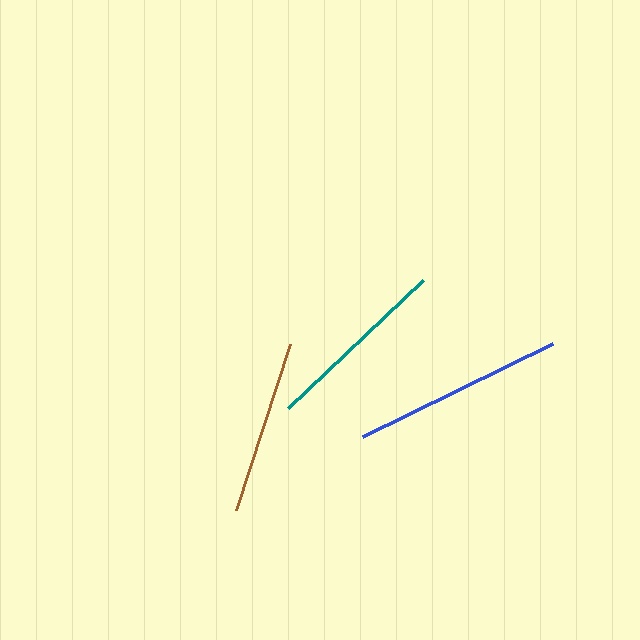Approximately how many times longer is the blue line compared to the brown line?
The blue line is approximately 1.2 times the length of the brown line.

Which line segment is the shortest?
The brown line is the shortest at approximately 175 pixels.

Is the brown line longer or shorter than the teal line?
The teal line is longer than the brown line.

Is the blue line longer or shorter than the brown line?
The blue line is longer than the brown line.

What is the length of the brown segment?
The brown segment is approximately 175 pixels long.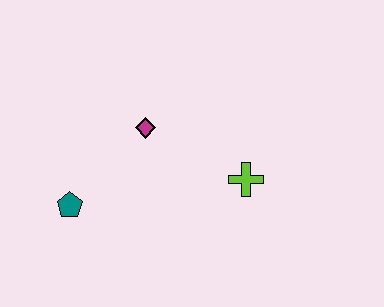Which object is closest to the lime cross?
The magenta diamond is closest to the lime cross.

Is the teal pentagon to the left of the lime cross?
Yes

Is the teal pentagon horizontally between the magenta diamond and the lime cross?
No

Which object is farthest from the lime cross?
The teal pentagon is farthest from the lime cross.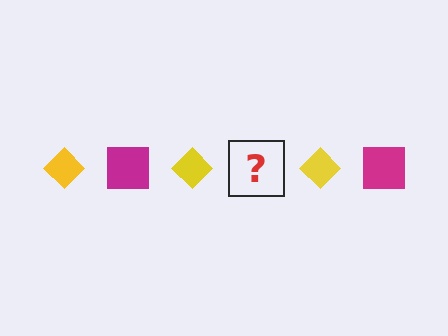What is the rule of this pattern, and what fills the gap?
The rule is that the pattern alternates between yellow diamond and magenta square. The gap should be filled with a magenta square.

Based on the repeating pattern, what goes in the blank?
The blank should be a magenta square.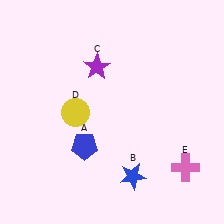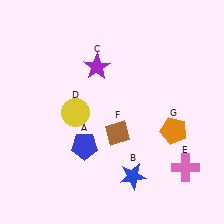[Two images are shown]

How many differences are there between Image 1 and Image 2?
There are 2 differences between the two images.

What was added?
A brown diamond (F), an orange pentagon (G) were added in Image 2.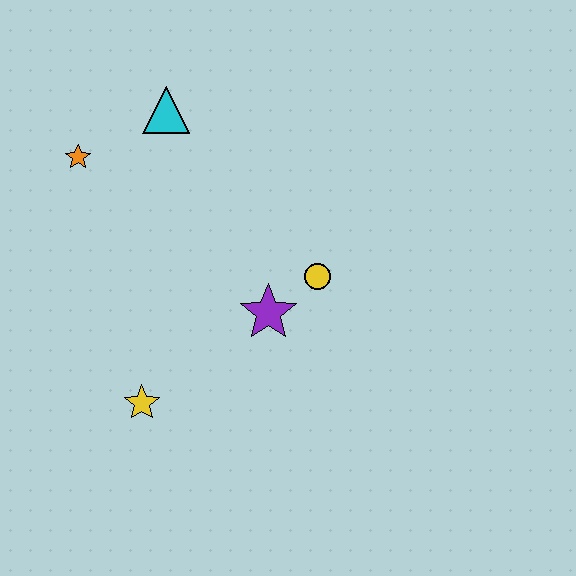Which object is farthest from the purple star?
The orange star is farthest from the purple star.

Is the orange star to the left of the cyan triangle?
Yes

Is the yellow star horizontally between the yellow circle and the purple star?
No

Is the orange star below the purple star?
No